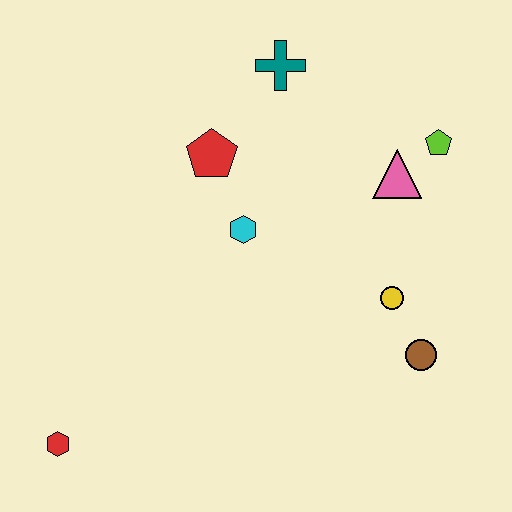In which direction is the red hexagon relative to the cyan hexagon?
The red hexagon is below the cyan hexagon.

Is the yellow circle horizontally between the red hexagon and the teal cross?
No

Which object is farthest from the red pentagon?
The red hexagon is farthest from the red pentagon.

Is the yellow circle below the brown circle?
No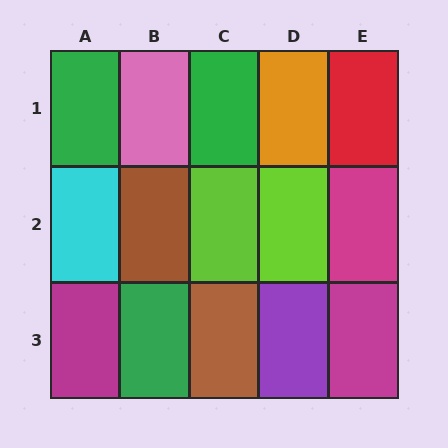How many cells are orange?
1 cell is orange.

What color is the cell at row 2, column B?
Brown.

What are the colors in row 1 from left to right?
Green, pink, green, orange, red.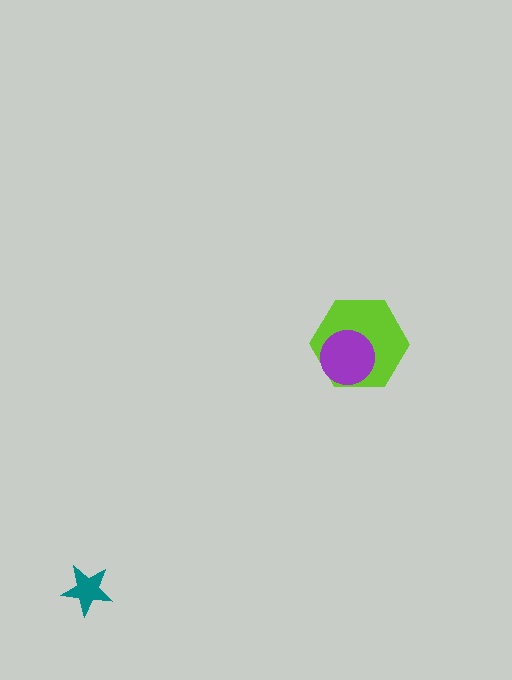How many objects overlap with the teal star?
0 objects overlap with the teal star.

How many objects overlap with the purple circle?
1 object overlaps with the purple circle.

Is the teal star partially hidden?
No, no other shape covers it.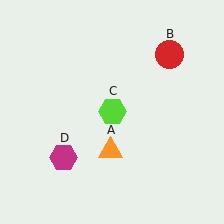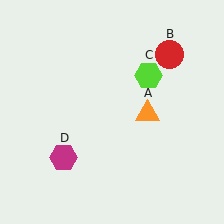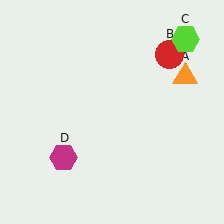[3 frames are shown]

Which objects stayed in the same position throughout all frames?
Red circle (object B) and magenta hexagon (object D) remained stationary.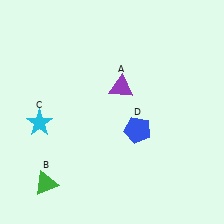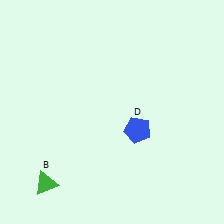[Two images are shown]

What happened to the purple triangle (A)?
The purple triangle (A) was removed in Image 2. It was in the top-right area of Image 1.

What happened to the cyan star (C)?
The cyan star (C) was removed in Image 2. It was in the bottom-left area of Image 1.